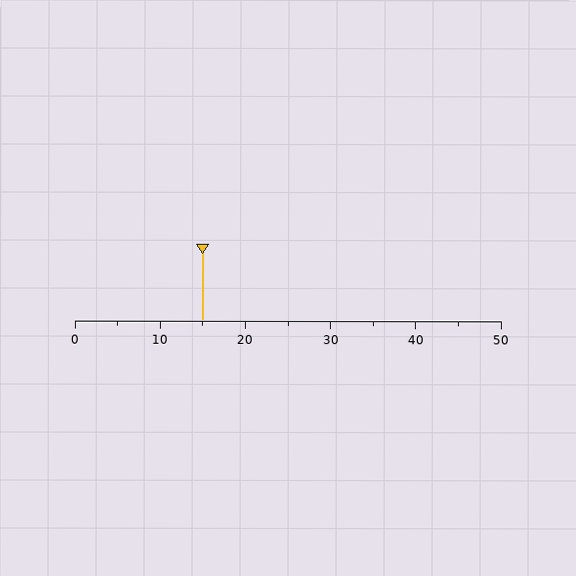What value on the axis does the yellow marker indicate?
The marker indicates approximately 15.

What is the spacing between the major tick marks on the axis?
The major ticks are spaced 10 apart.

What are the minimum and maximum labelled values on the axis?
The axis runs from 0 to 50.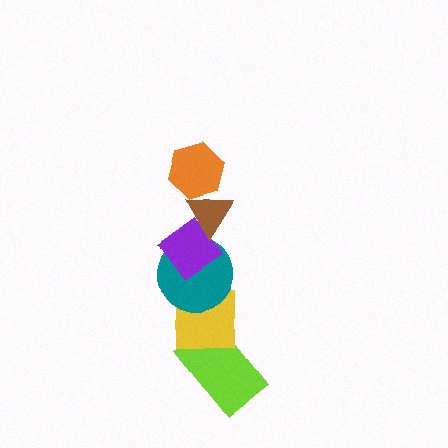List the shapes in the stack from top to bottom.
From top to bottom: the orange hexagon, the brown triangle, the purple diamond, the teal circle, the yellow square, the lime rectangle.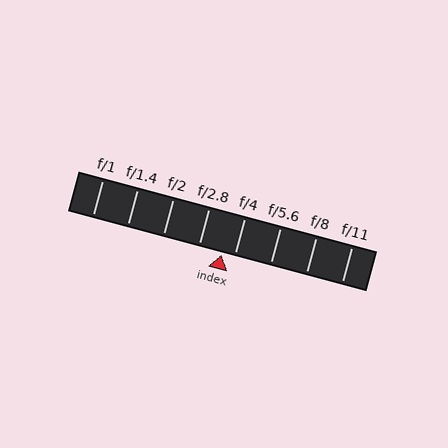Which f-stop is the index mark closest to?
The index mark is closest to f/4.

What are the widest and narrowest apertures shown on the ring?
The widest aperture shown is f/1 and the narrowest is f/11.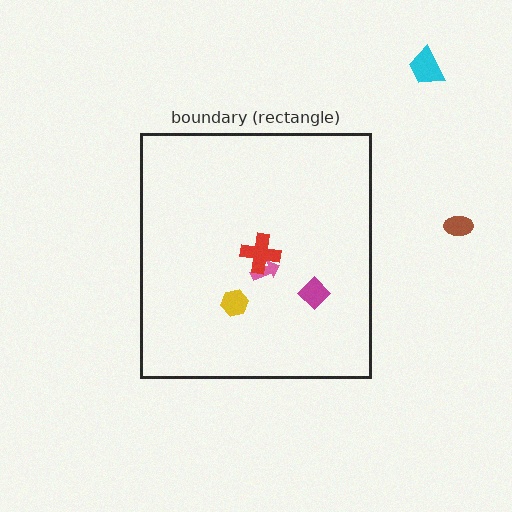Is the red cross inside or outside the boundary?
Inside.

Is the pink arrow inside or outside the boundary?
Inside.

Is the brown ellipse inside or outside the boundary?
Outside.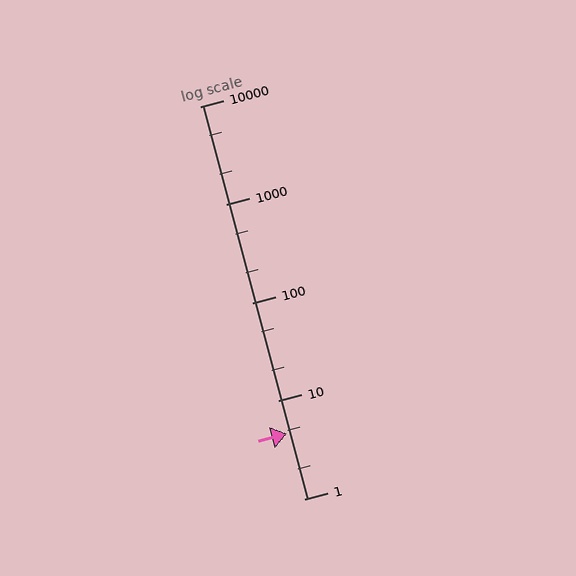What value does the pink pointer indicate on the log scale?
The pointer indicates approximately 4.6.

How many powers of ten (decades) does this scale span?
The scale spans 4 decades, from 1 to 10000.